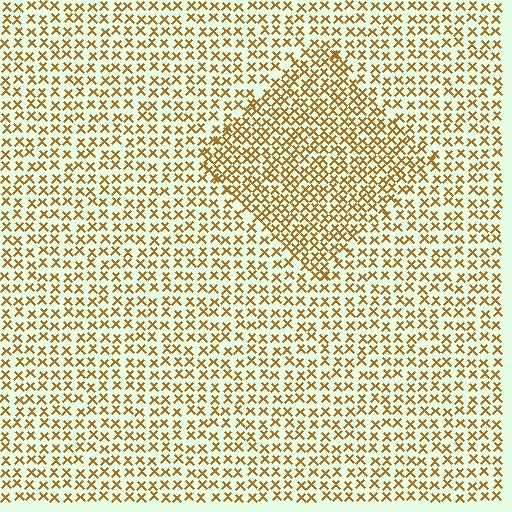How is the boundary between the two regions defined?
The boundary is defined by a change in element density (approximately 1.6x ratio). All elements are the same color, size, and shape.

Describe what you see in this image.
The image contains small brown elements arranged at two different densities. A diamond-shaped region is visible where the elements are more densely packed than the surrounding area.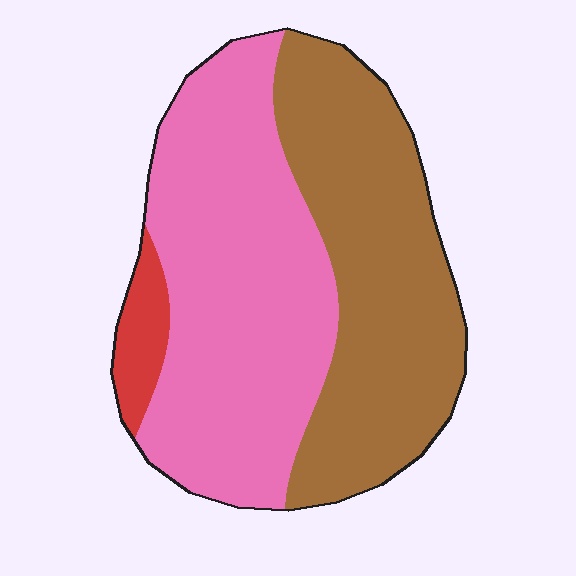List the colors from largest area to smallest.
From largest to smallest: pink, brown, red.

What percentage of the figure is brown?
Brown takes up about two fifths (2/5) of the figure.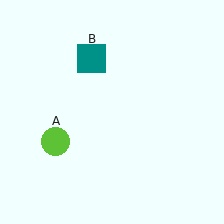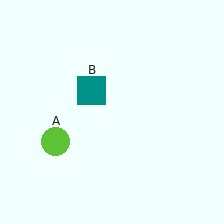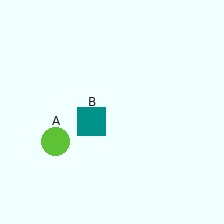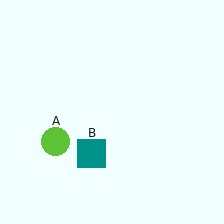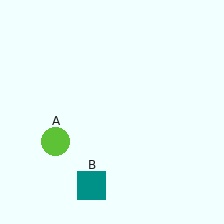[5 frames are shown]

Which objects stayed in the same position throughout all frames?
Lime circle (object A) remained stationary.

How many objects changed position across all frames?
1 object changed position: teal square (object B).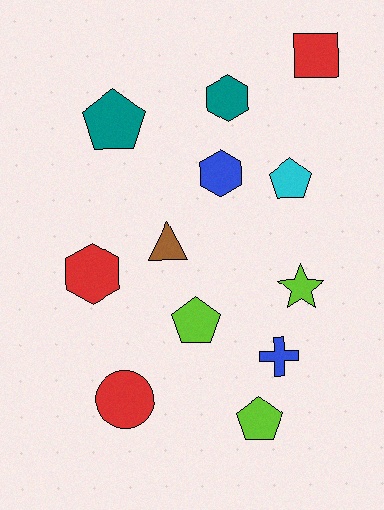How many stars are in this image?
There is 1 star.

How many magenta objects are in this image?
There are no magenta objects.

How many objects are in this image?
There are 12 objects.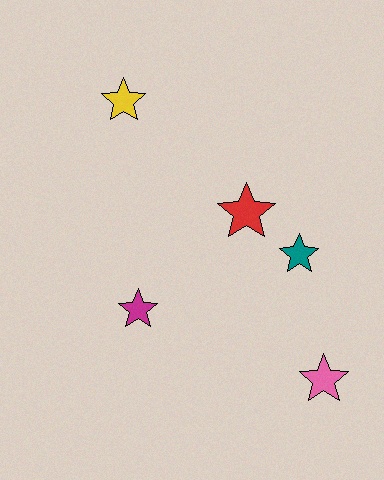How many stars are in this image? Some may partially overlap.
There are 5 stars.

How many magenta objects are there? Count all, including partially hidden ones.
There is 1 magenta object.